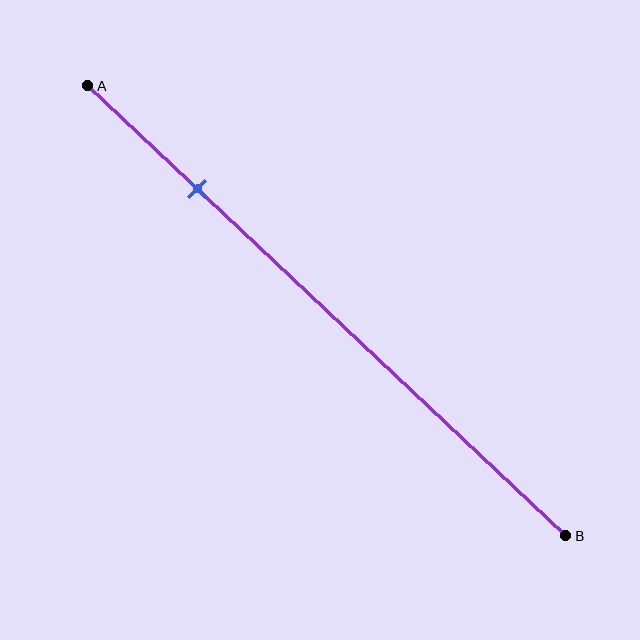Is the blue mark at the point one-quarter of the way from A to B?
Yes, the mark is approximately at the one-quarter point.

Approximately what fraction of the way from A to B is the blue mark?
The blue mark is approximately 25% of the way from A to B.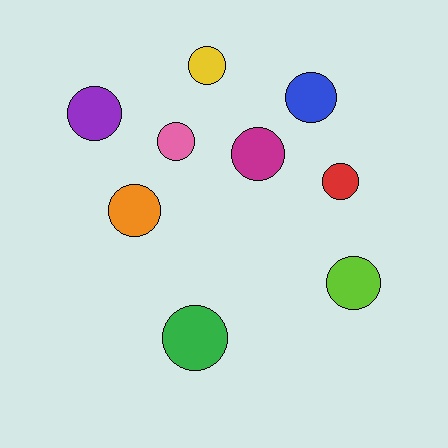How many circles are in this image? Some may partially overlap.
There are 9 circles.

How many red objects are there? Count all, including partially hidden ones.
There is 1 red object.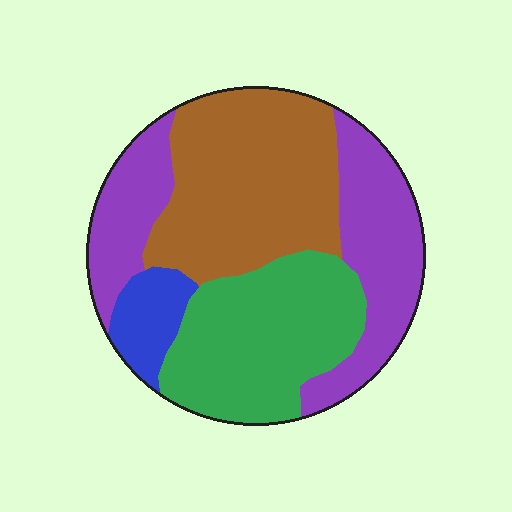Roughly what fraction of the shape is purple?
Purple takes up between a quarter and a half of the shape.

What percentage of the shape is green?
Green covers roughly 30% of the shape.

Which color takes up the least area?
Blue, at roughly 5%.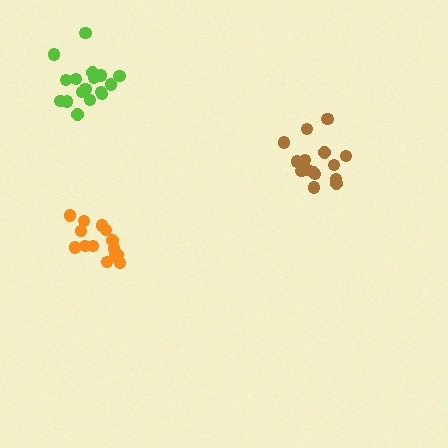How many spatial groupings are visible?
There are 3 spatial groupings.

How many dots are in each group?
Group 1: 16 dots, Group 2: 14 dots, Group 3: 17 dots (47 total).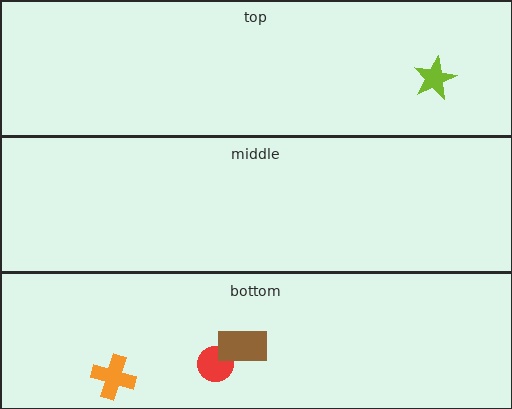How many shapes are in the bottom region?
3.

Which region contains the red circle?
The bottom region.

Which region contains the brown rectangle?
The bottom region.